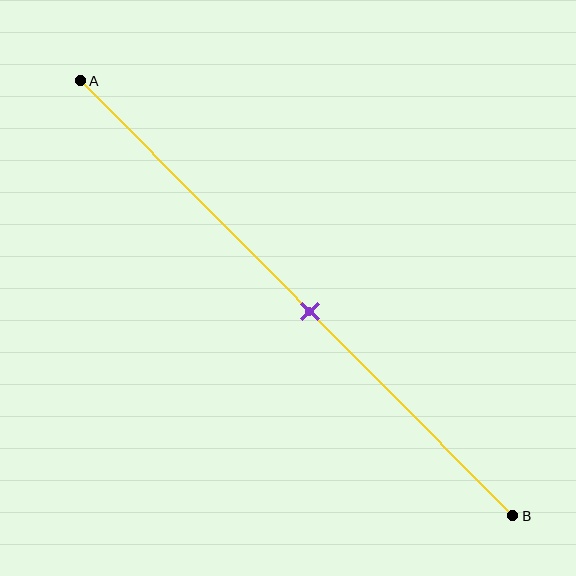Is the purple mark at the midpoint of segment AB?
No, the mark is at about 55% from A, not at the 50% midpoint.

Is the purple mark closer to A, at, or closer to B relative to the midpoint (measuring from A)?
The purple mark is closer to point B than the midpoint of segment AB.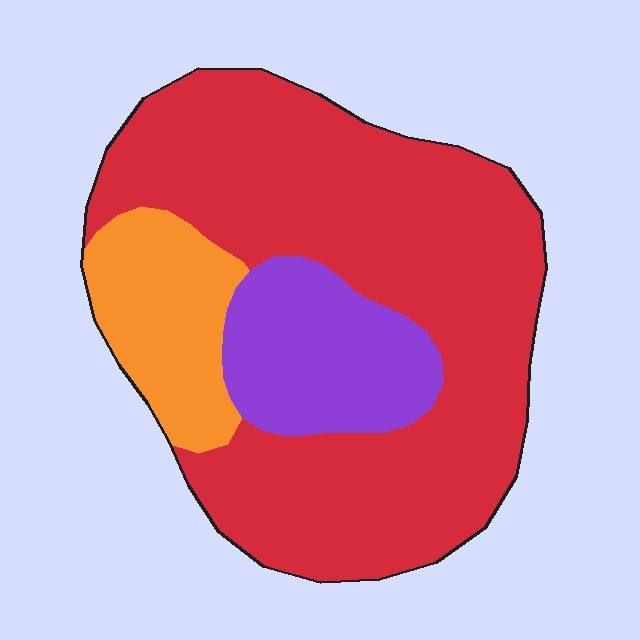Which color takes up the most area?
Red, at roughly 70%.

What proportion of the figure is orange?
Orange covers roughly 15% of the figure.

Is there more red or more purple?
Red.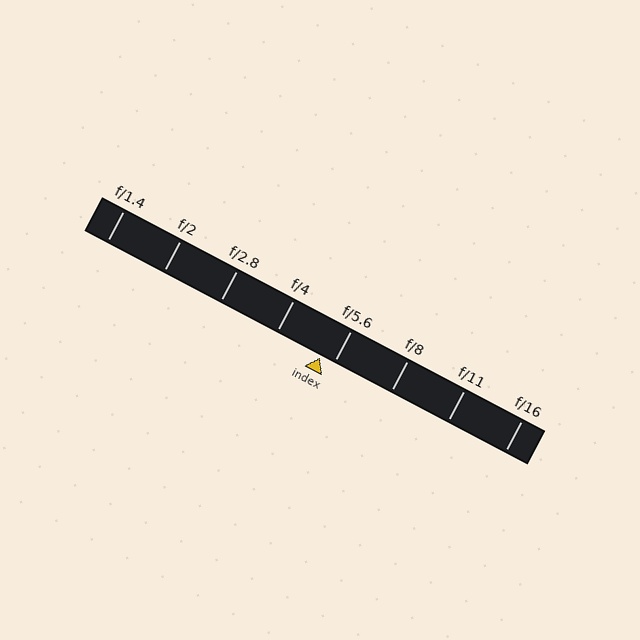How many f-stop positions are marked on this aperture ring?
There are 8 f-stop positions marked.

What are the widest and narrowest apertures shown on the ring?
The widest aperture shown is f/1.4 and the narrowest is f/16.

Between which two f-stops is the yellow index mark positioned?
The index mark is between f/4 and f/5.6.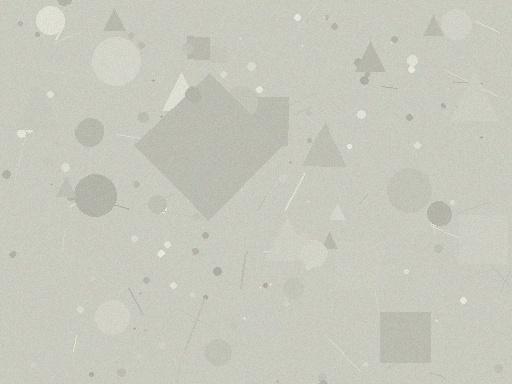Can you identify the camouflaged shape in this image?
The camouflaged shape is a diamond.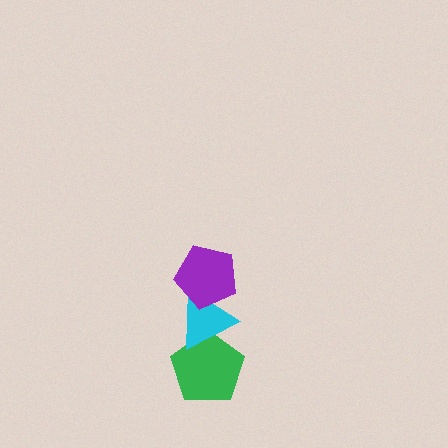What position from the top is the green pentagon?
The green pentagon is 3rd from the top.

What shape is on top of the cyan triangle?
The purple pentagon is on top of the cyan triangle.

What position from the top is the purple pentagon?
The purple pentagon is 1st from the top.